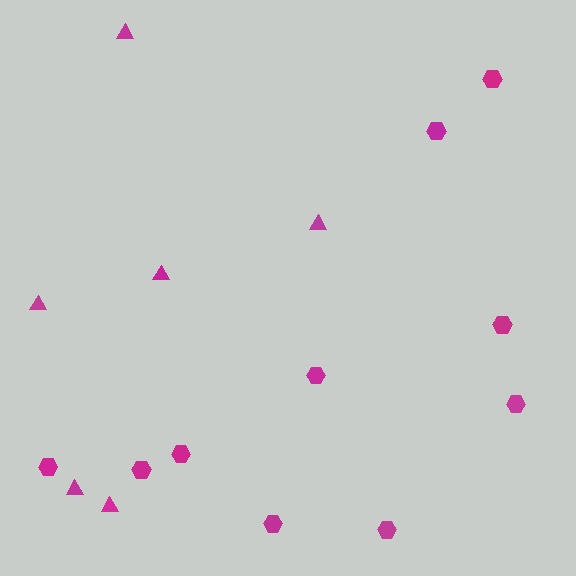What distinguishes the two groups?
There are 2 groups: one group of triangles (6) and one group of hexagons (10).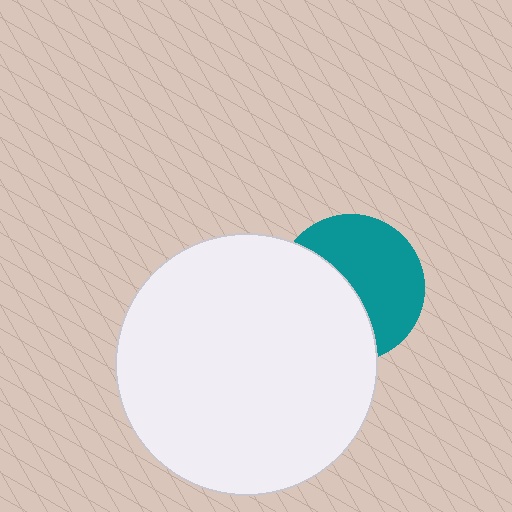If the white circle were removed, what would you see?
You would see the complete teal circle.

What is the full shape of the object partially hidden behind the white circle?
The partially hidden object is a teal circle.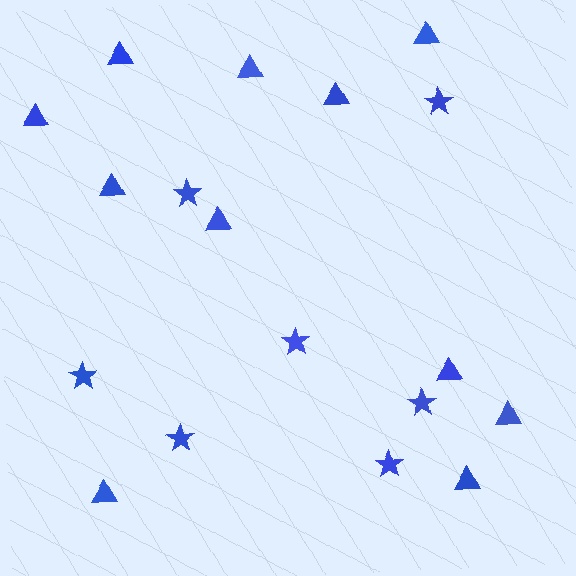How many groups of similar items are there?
There are 2 groups: one group of triangles (11) and one group of stars (7).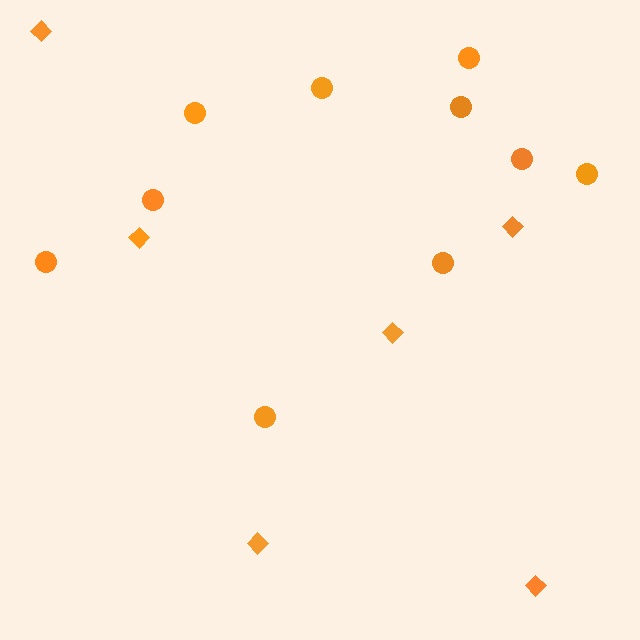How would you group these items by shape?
There are 2 groups: one group of circles (10) and one group of diamonds (6).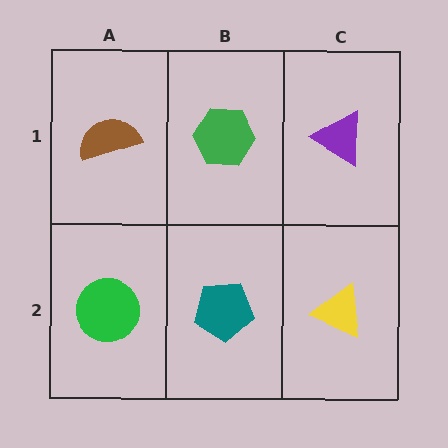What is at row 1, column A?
A brown semicircle.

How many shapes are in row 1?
3 shapes.